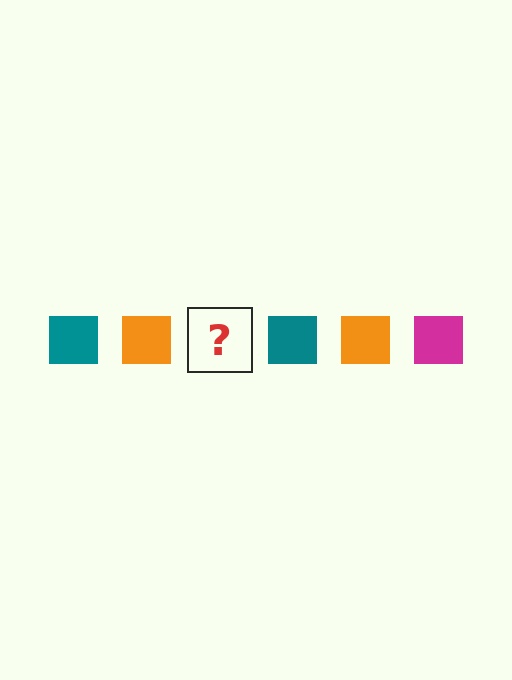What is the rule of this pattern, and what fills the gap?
The rule is that the pattern cycles through teal, orange, magenta squares. The gap should be filled with a magenta square.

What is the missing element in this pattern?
The missing element is a magenta square.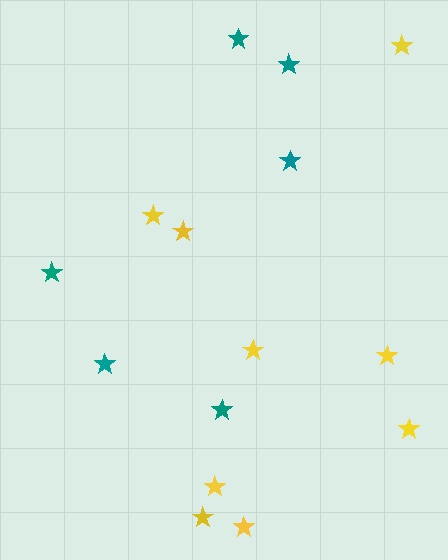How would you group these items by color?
There are 2 groups: one group of yellow stars (9) and one group of teal stars (6).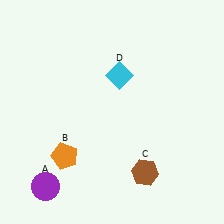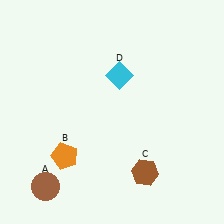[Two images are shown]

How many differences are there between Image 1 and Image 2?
There is 1 difference between the two images.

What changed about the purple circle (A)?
In Image 1, A is purple. In Image 2, it changed to brown.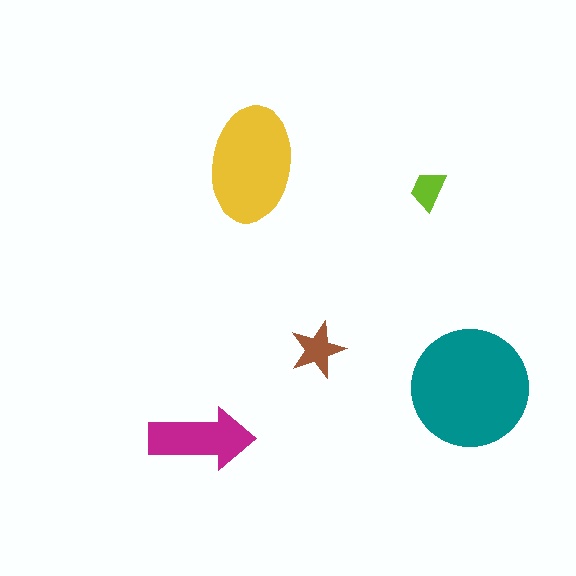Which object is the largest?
The teal circle.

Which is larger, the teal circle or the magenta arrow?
The teal circle.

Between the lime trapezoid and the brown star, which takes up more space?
The brown star.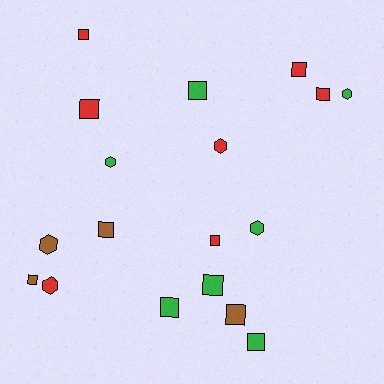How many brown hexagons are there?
There is 1 brown hexagon.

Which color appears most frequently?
Green, with 7 objects.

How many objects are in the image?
There are 18 objects.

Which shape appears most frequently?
Square, with 12 objects.